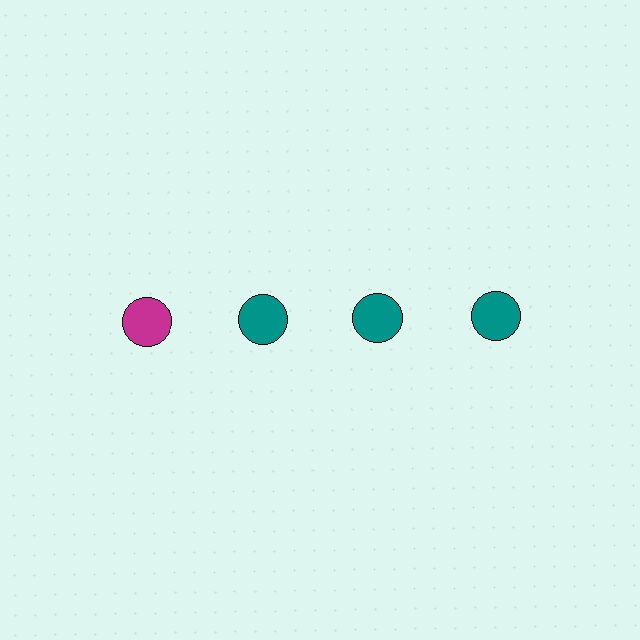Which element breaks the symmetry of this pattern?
The magenta circle in the top row, leftmost column breaks the symmetry. All other shapes are teal circles.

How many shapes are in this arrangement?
There are 4 shapes arranged in a grid pattern.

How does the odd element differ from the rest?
It has a different color: magenta instead of teal.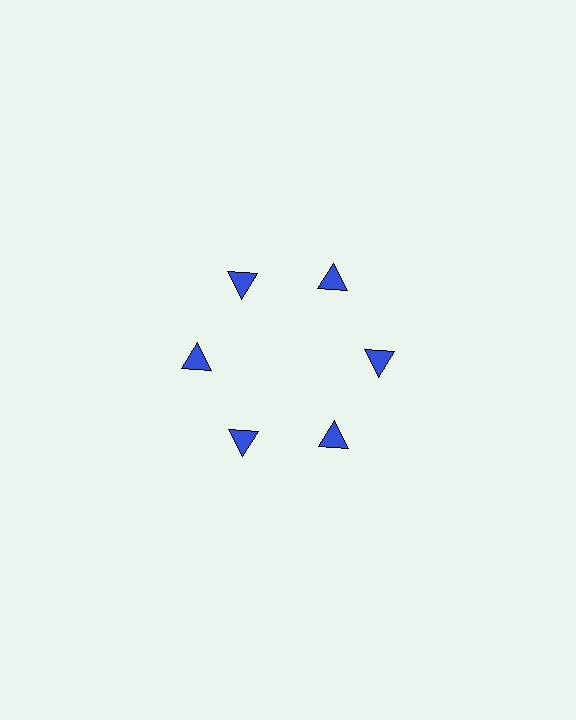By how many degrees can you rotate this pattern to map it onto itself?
The pattern maps onto itself every 60 degrees of rotation.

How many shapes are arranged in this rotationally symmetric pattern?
There are 6 shapes, arranged in 6 groups of 1.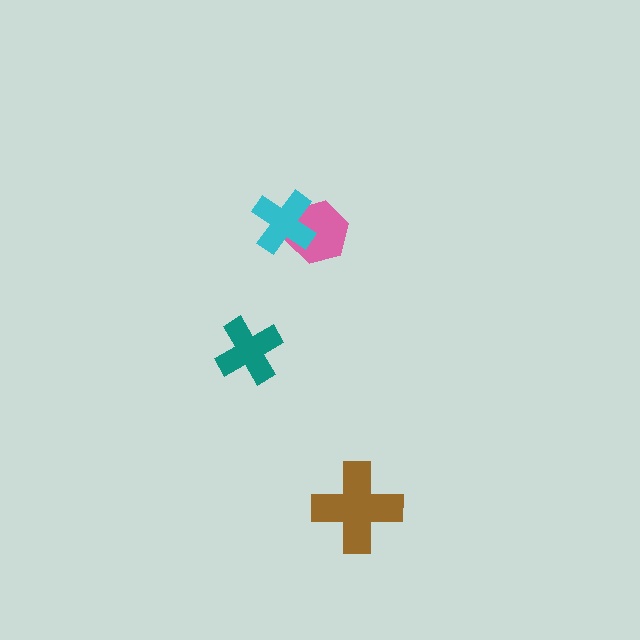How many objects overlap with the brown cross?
0 objects overlap with the brown cross.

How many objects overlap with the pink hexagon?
1 object overlaps with the pink hexagon.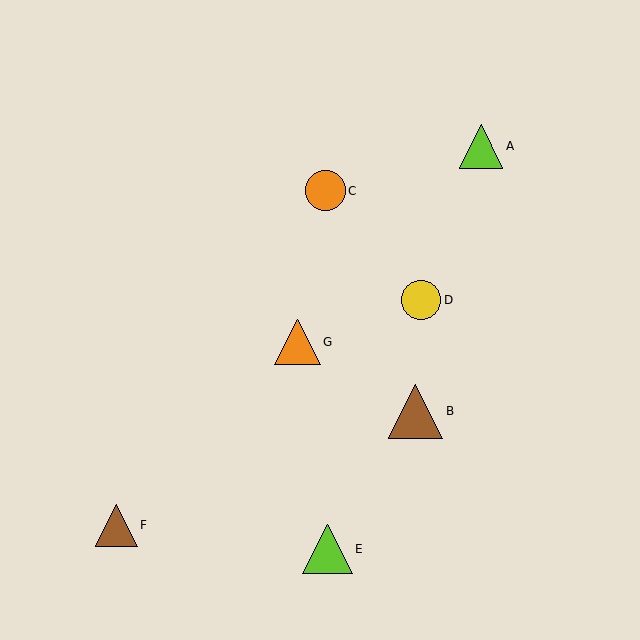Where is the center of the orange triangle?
The center of the orange triangle is at (297, 342).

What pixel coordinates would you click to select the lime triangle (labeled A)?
Click at (481, 146) to select the lime triangle A.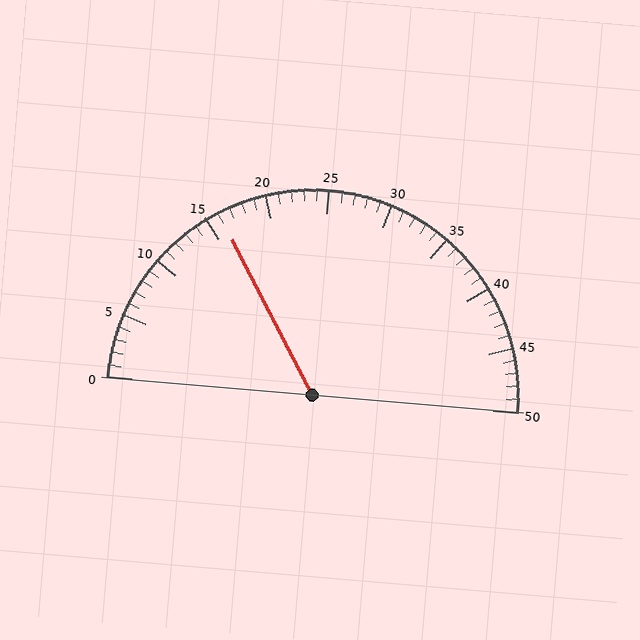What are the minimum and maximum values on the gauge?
The gauge ranges from 0 to 50.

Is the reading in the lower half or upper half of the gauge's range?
The reading is in the lower half of the range (0 to 50).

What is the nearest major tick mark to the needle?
The nearest major tick mark is 15.